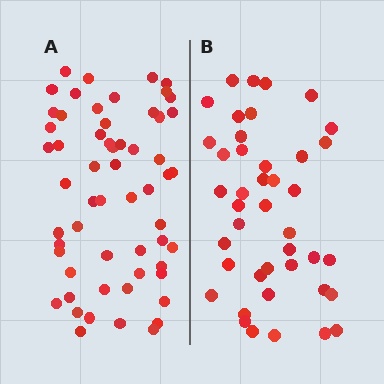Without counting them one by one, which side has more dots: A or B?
Region A (the left region) has more dots.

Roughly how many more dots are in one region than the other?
Region A has approximately 15 more dots than region B.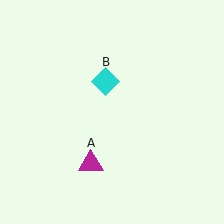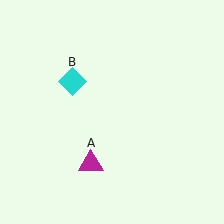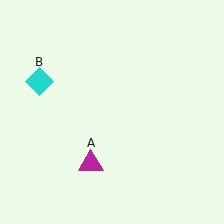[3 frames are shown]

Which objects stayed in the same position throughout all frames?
Magenta triangle (object A) remained stationary.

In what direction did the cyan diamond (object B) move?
The cyan diamond (object B) moved left.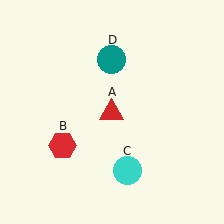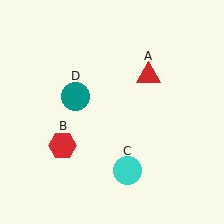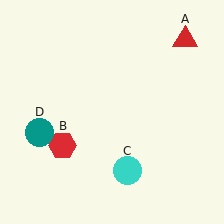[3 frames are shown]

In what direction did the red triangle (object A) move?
The red triangle (object A) moved up and to the right.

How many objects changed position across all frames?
2 objects changed position: red triangle (object A), teal circle (object D).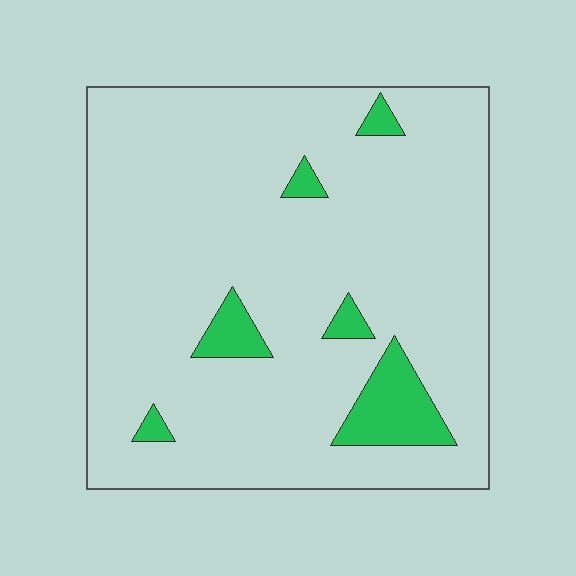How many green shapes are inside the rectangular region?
6.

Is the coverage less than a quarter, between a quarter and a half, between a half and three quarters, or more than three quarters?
Less than a quarter.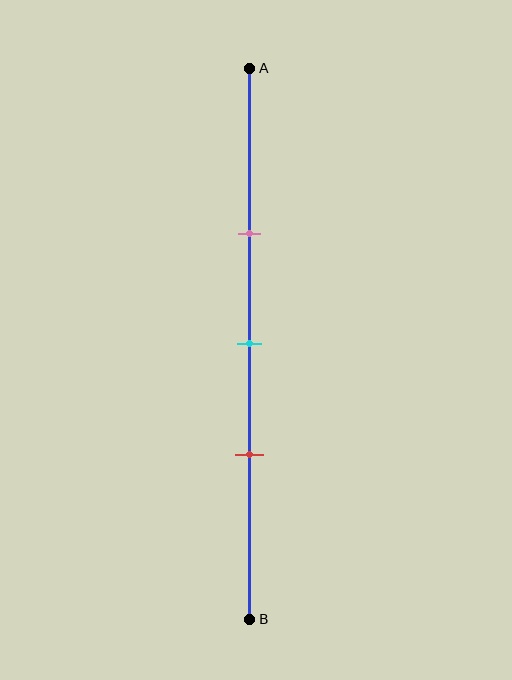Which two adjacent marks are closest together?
The cyan and red marks are the closest adjacent pair.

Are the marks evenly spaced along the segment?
Yes, the marks are approximately evenly spaced.